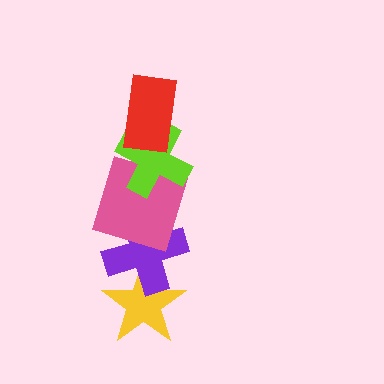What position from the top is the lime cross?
The lime cross is 2nd from the top.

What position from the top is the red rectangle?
The red rectangle is 1st from the top.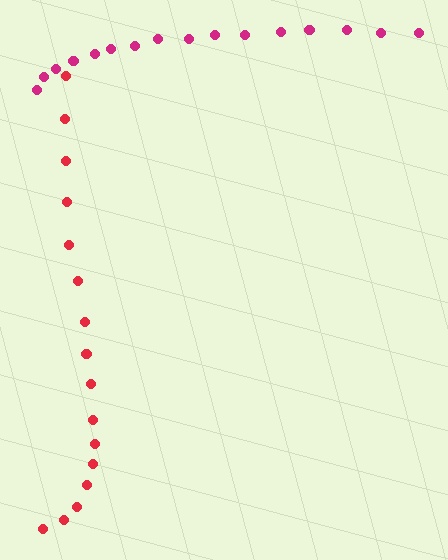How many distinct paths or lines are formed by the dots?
There are 2 distinct paths.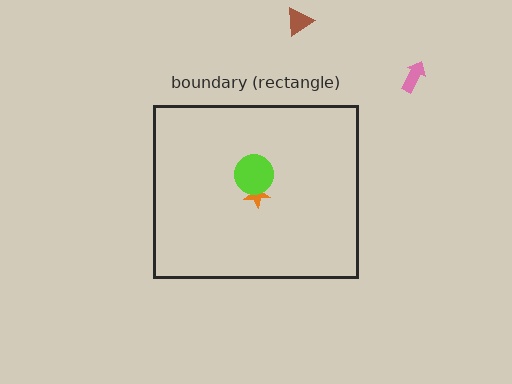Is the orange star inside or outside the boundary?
Inside.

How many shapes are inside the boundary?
2 inside, 2 outside.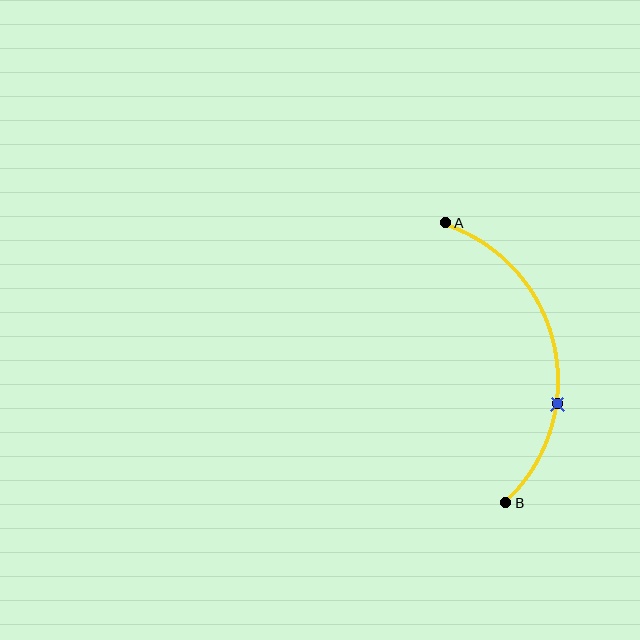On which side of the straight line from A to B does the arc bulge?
The arc bulges to the right of the straight line connecting A and B.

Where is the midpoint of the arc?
The arc midpoint is the point on the curve farthest from the straight line joining A and B. It sits to the right of that line.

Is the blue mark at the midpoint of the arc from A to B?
No. The blue mark lies on the arc but is closer to endpoint B. The arc midpoint would be at the point on the curve equidistant along the arc from both A and B.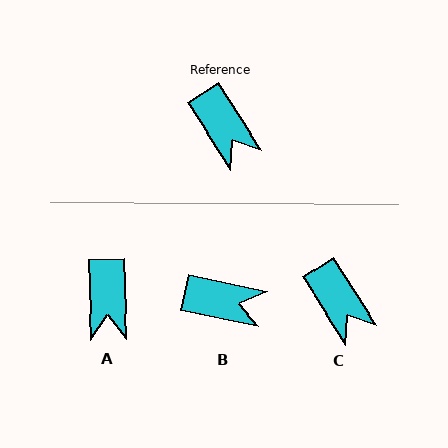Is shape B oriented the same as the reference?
No, it is off by about 45 degrees.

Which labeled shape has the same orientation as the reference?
C.